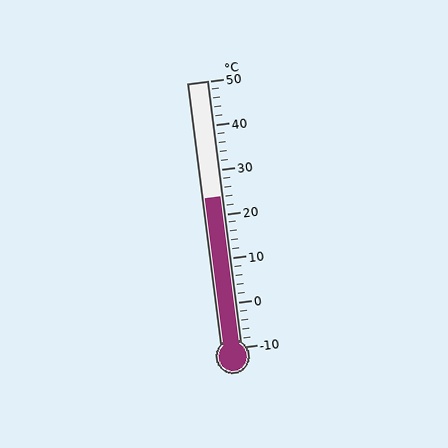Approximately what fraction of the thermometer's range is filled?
The thermometer is filled to approximately 55% of its range.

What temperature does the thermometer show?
The thermometer shows approximately 24°C.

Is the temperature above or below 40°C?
The temperature is below 40°C.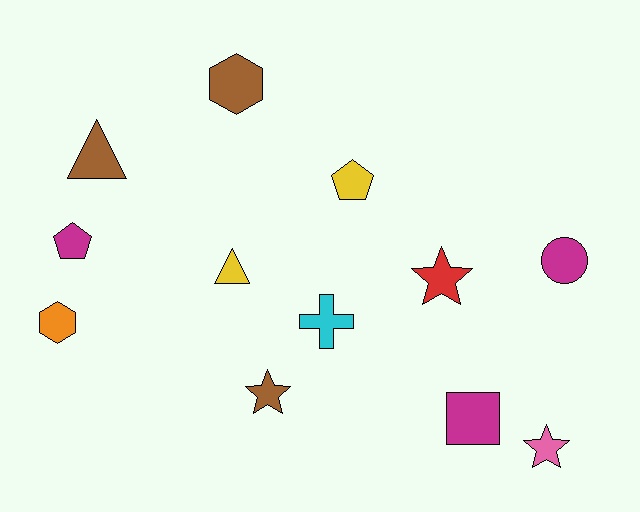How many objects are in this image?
There are 12 objects.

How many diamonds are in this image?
There are no diamonds.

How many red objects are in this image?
There is 1 red object.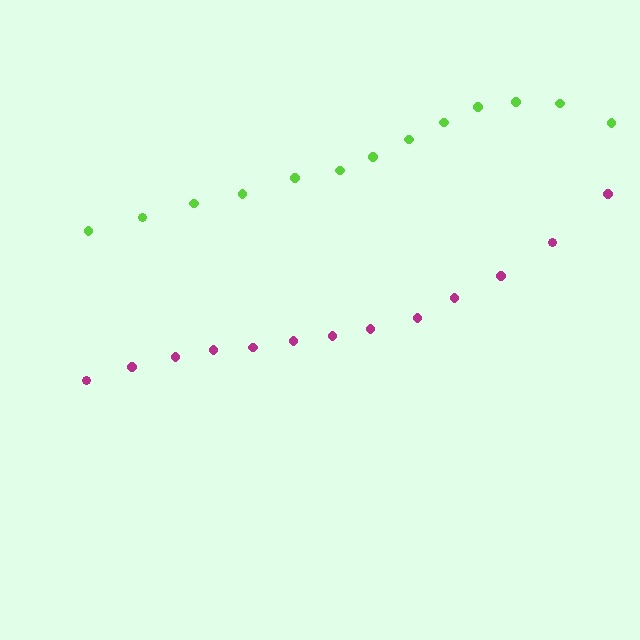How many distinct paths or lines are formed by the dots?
There are 2 distinct paths.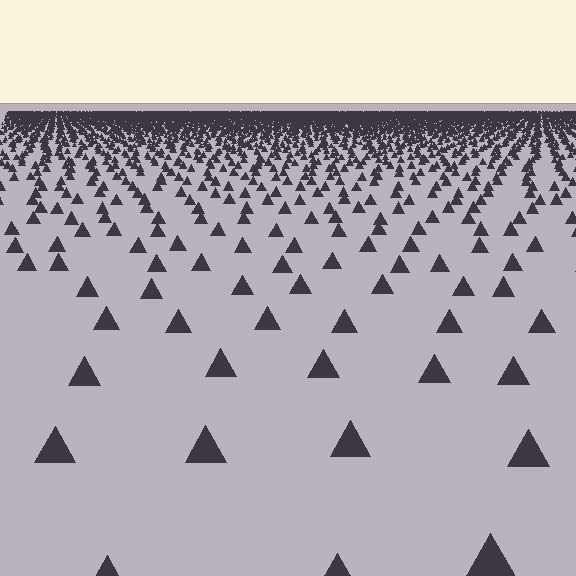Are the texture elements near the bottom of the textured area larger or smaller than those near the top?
Larger. Near the bottom, elements are closer to the viewer and appear at a bigger on-screen size.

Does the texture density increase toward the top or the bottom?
Density increases toward the top.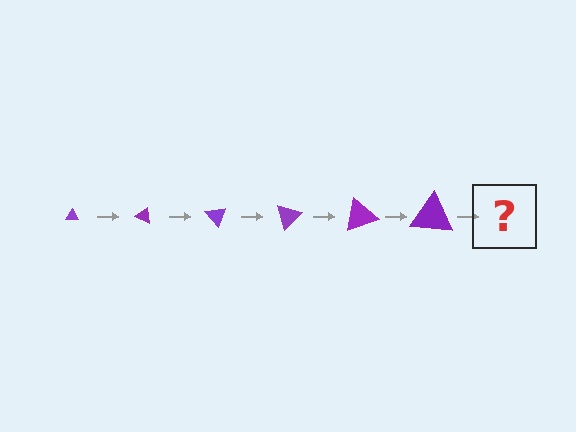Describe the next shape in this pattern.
It should be a triangle, larger than the previous one and rotated 150 degrees from the start.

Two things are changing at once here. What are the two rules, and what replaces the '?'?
The two rules are that the triangle grows larger each step and it rotates 25 degrees each step. The '?' should be a triangle, larger than the previous one and rotated 150 degrees from the start.